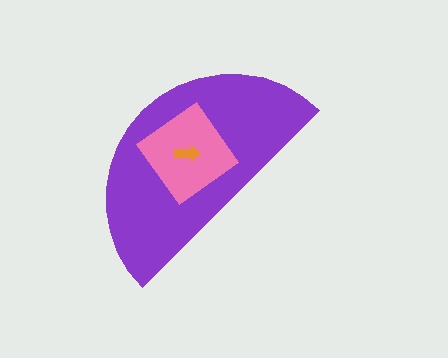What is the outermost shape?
The purple semicircle.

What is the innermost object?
The orange arrow.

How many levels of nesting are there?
3.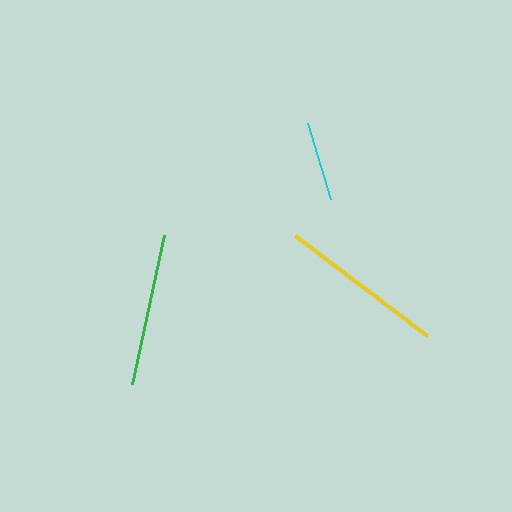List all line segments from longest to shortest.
From longest to shortest: yellow, green, cyan.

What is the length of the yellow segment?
The yellow segment is approximately 166 pixels long.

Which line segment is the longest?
The yellow line is the longest at approximately 166 pixels.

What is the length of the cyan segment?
The cyan segment is approximately 79 pixels long.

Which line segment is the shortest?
The cyan line is the shortest at approximately 79 pixels.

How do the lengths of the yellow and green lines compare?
The yellow and green lines are approximately the same length.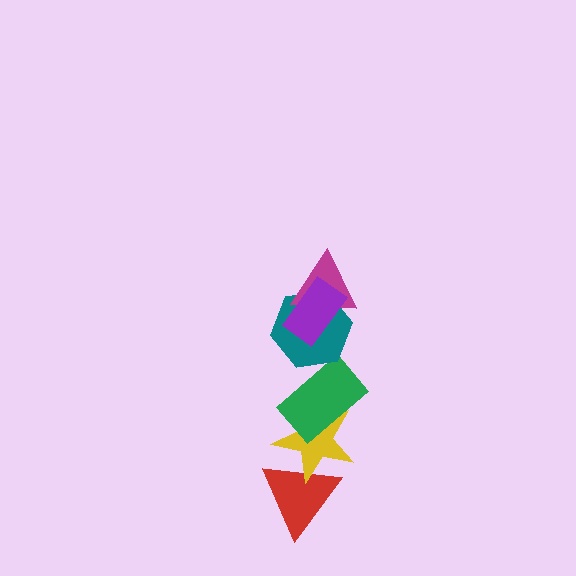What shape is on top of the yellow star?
The green rectangle is on top of the yellow star.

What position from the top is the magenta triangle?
The magenta triangle is 2nd from the top.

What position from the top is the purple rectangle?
The purple rectangle is 1st from the top.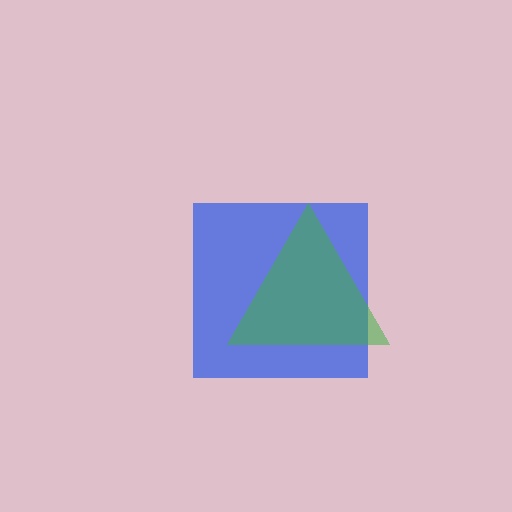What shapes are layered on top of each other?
The layered shapes are: a blue square, a green triangle.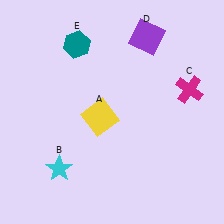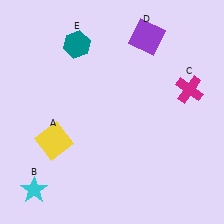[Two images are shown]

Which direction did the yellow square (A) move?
The yellow square (A) moved left.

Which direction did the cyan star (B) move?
The cyan star (B) moved left.